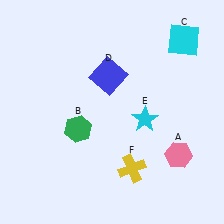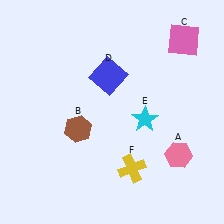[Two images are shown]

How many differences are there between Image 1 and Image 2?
There are 2 differences between the two images.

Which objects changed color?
B changed from green to brown. C changed from cyan to pink.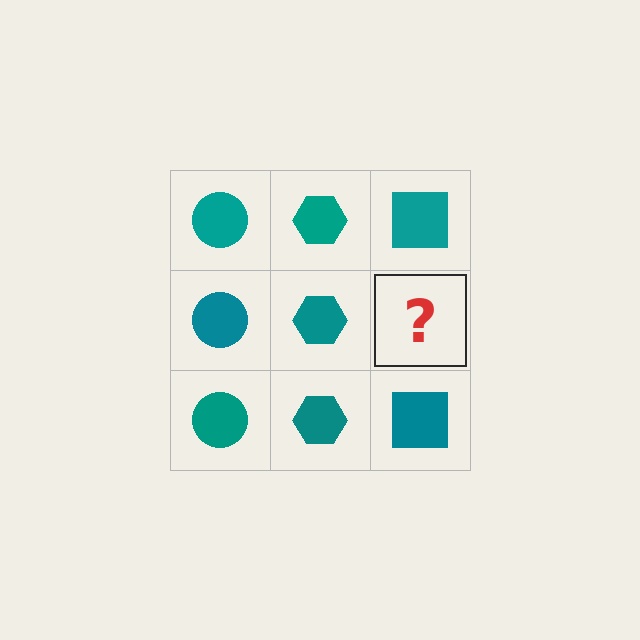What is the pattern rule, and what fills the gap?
The rule is that each column has a consistent shape. The gap should be filled with a teal square.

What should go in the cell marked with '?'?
The missing cell should contain a teal square.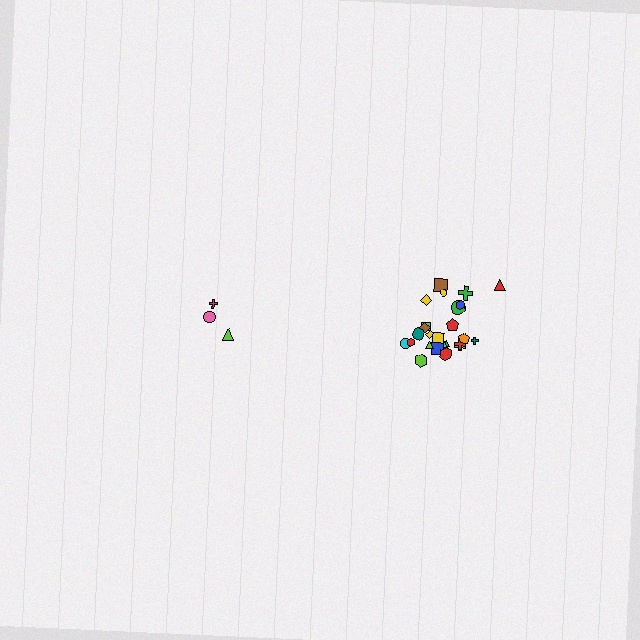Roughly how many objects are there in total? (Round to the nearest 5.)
Roughly 30 objects in total.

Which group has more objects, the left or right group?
The right group.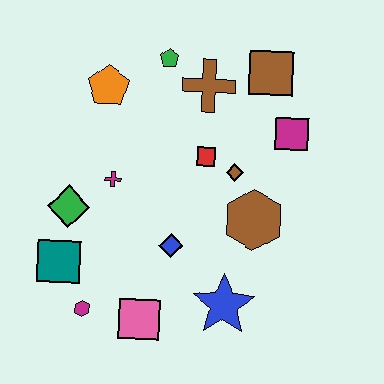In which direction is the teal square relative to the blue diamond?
The teal square is to the left of the blue diamond.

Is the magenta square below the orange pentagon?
Yes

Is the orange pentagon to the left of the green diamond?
No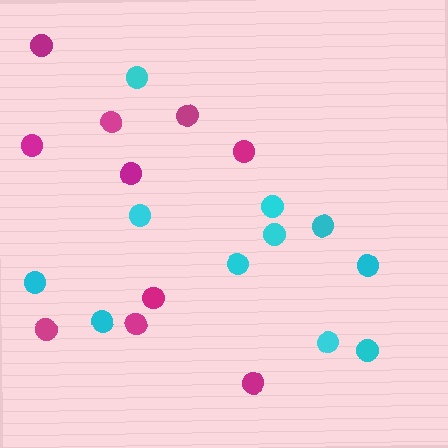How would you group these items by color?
There are 2 groups: one group of magenta circles (10) and one group of cyan circles (11).